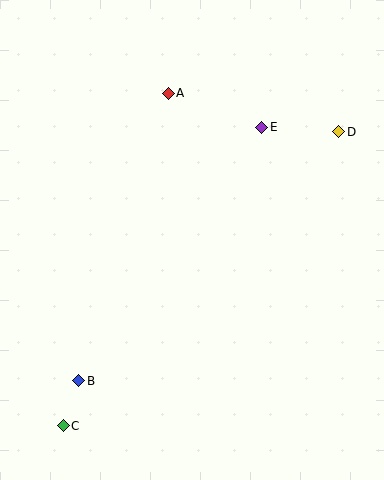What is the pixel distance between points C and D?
The distance between C and D is 403 pixels.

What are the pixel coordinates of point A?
Point A is at (168, 93).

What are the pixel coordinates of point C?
Point C is at (63, 426).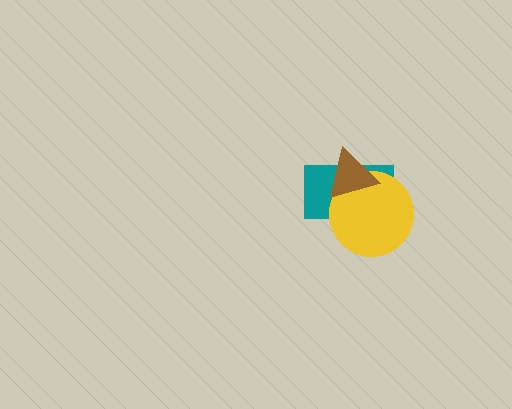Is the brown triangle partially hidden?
No, no other shape covers it.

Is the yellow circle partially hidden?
Yes, it is partially covered by another shape.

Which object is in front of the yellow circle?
The brown triangle is in front of the yellow circle.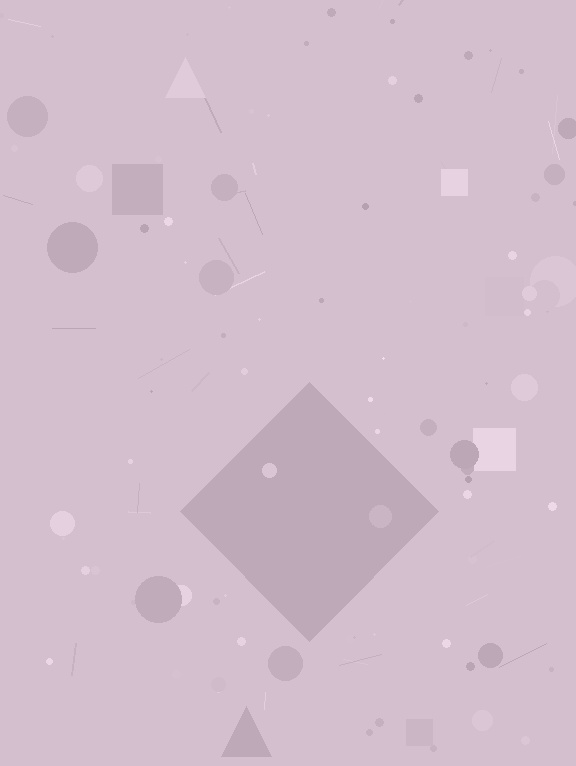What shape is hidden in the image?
A diamond is hidden in the image.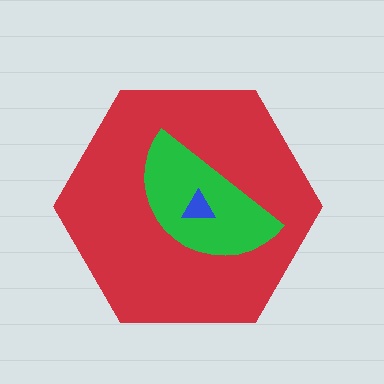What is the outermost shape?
The red hexagon.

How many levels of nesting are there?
3.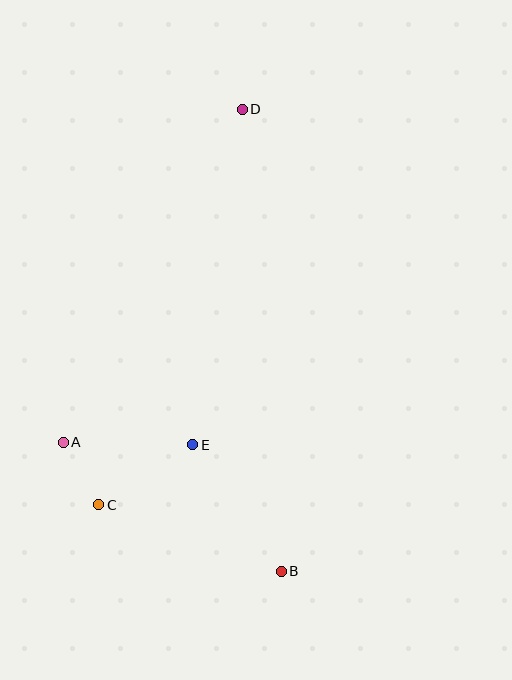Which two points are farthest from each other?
Points B and D are farthest from each other.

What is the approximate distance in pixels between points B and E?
The distance between B and E is approximately 154 pixels.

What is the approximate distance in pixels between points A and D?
The distance between A and D is approximately 378 pixels.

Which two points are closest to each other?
Points A and C are closest to each other.